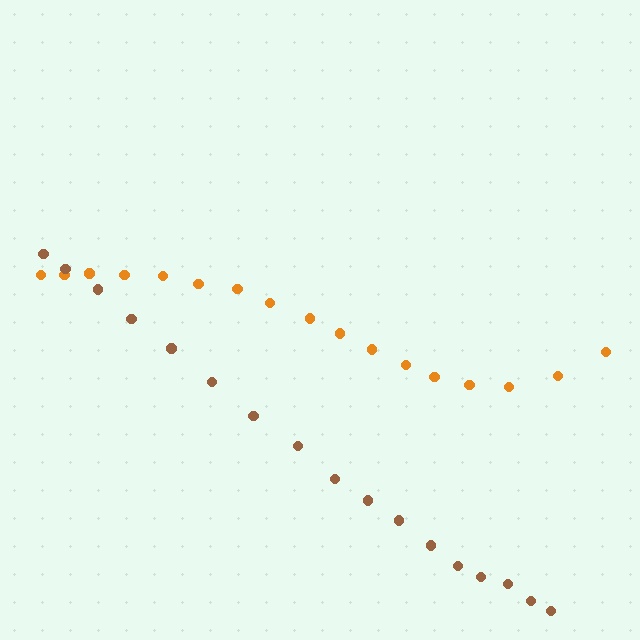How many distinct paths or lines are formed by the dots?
There are 2 distinct paths.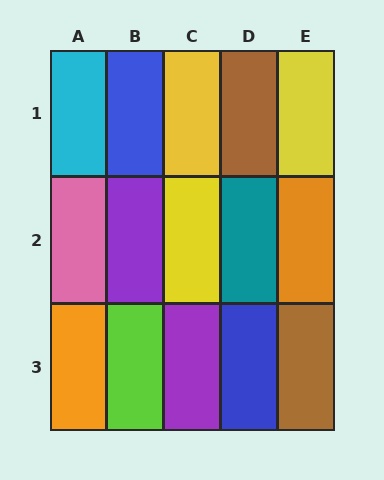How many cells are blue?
2 cells are blue.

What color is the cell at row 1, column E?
Yellow.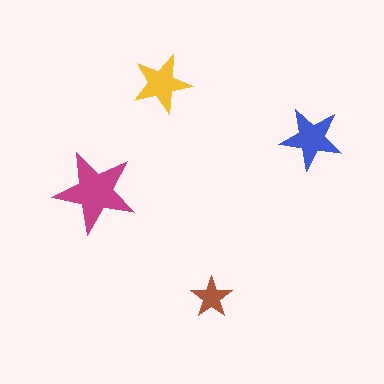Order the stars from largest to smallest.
the magenta one, the blue one, the yellow one, the brown one.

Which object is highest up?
The yellow star is topmost.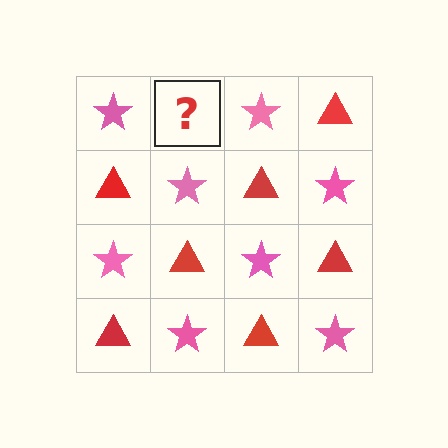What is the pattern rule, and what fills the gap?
The rule is that it alternates pink star and red triangle in a checkerboard pattern. The gap should be filled with a red triangle.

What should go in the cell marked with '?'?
The missing cell should contain a red triangle.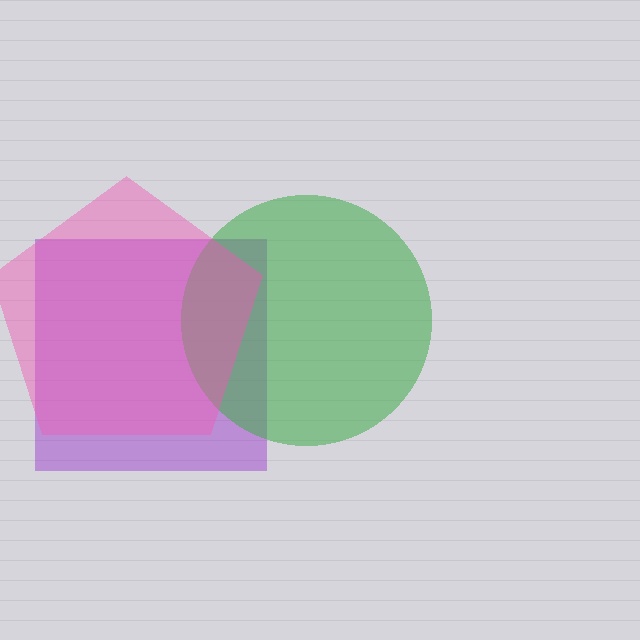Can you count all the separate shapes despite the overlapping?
Yes, there are 3 separate shapes.